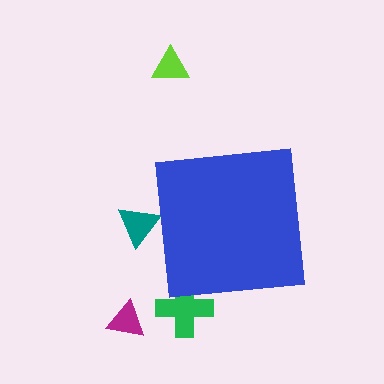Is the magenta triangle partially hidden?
No, the magenta triangle is fully visible.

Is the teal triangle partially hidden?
Yes, the teal triangle is partially hidden behind the blue square.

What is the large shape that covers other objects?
A blue square.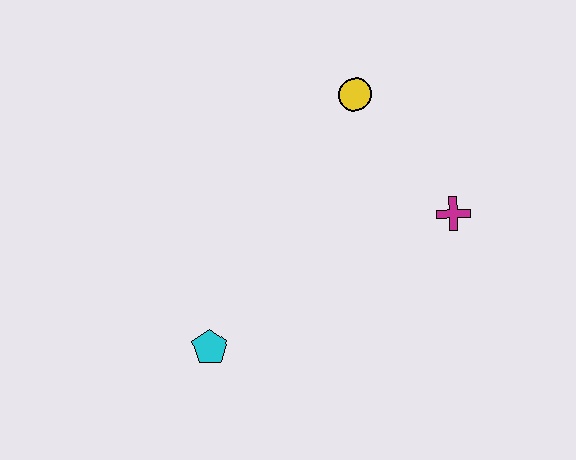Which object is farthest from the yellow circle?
The cyan pentagon is farthest from the yellow circle.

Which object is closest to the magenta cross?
The yellow circle is closest to the magenta cross.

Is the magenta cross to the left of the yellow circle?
No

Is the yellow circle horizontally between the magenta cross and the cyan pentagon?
Yes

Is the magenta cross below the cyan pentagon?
No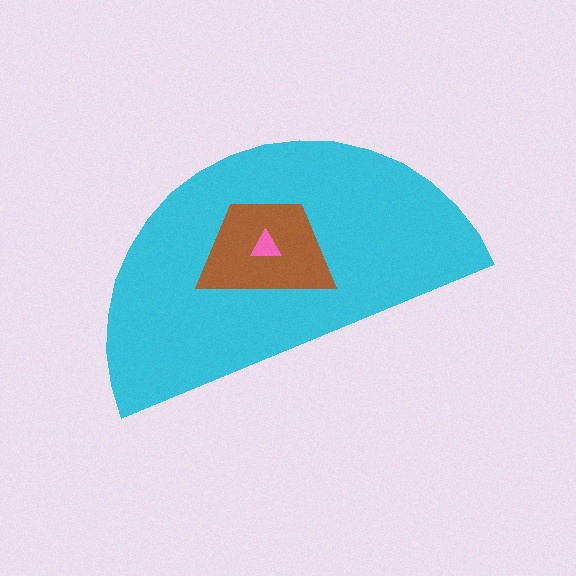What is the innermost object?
The pink triangle.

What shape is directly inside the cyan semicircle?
The brown trapezoid.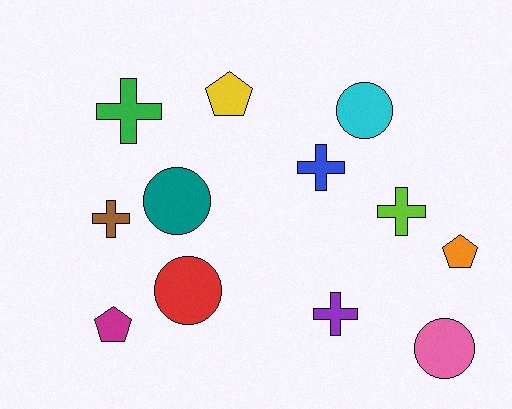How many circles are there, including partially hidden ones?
There are 4 circles.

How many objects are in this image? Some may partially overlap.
There are 12 objects.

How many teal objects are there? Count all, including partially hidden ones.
There is 1 teal object.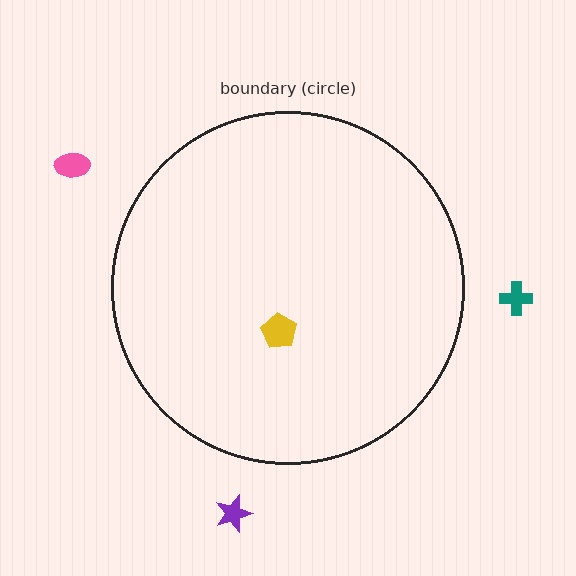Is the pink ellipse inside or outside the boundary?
Outside.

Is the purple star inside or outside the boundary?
Outside.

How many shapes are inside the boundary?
1 inside, 3 outside.